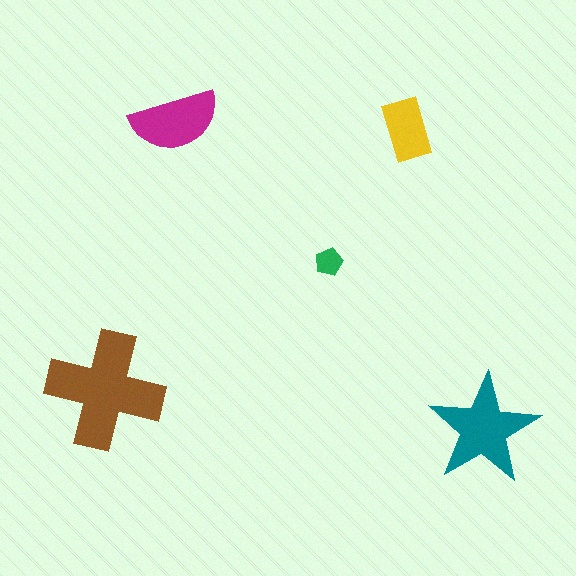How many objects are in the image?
There are 5 objects in the image.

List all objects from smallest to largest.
The green pentagon, the yellow rectangle, the magenta semicircle, the teal star, the brown cross.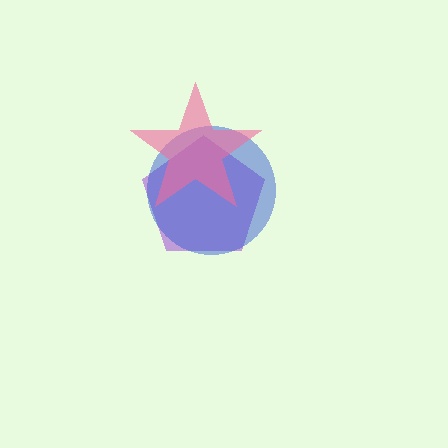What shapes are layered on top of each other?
The layered shapes are: a purple pentagon, a blue circle, a pink star.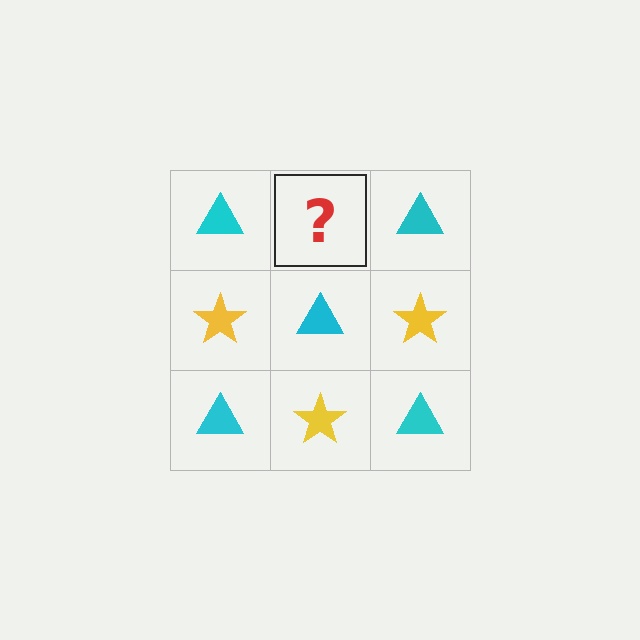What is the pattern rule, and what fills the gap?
The rule is that it alternates cyan triangle and yellow star in a checkerboard pattern. The gap should be filled with a yellow star.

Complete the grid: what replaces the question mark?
The question mark should be replaced with a yellow star.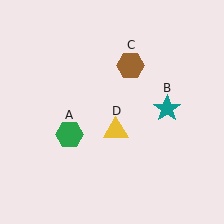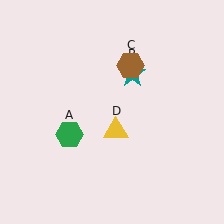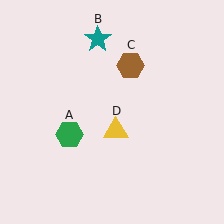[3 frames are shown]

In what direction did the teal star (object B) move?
The teal star (object B) moved up and to the left.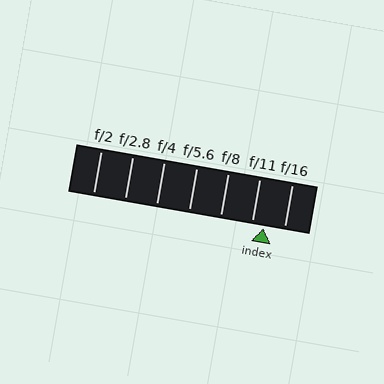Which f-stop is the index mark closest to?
The index mark is closest to f/11.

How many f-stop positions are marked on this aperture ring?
There are 7 f-stop positions marked.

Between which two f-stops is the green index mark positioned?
The index mark is between f/11 and f/16.